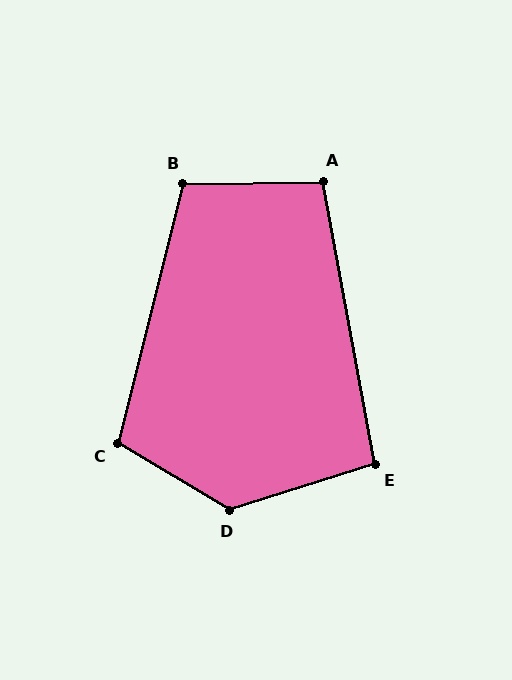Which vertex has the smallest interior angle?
E, at approximately 97 degrees.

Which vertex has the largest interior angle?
D, at approximately 132 degrees.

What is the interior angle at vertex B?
Approximately 105 degrees (obtuse).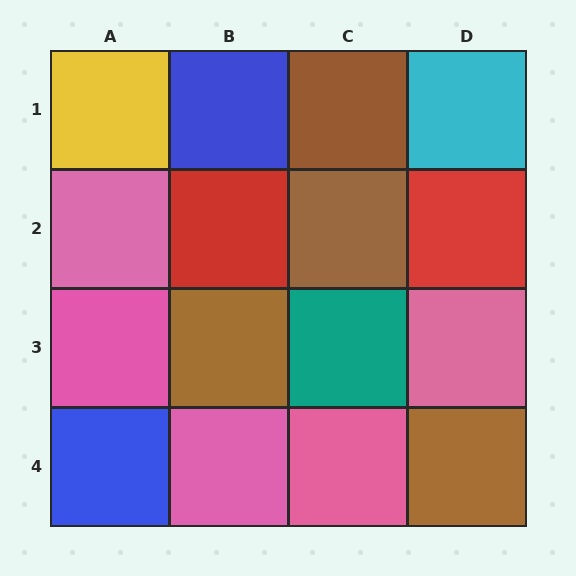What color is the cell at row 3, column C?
Teal.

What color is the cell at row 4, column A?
Blue.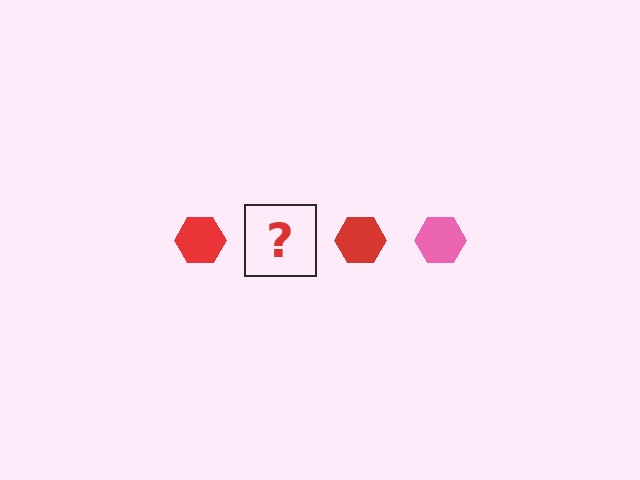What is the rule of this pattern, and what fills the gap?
The rule is that the pattern cycles through red, pink hexagons. The gap should be filled with a pink hexagon.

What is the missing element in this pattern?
The missing element is a pink hexagon.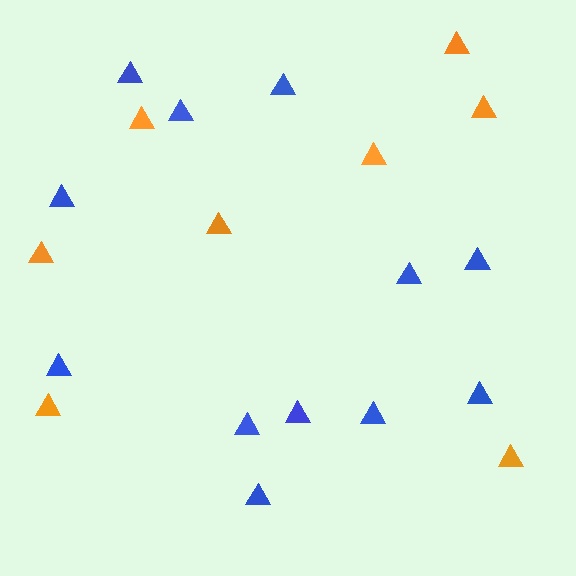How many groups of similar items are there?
There are 2 groups: one group of orange triangles (8) and one group of blue triangles (12).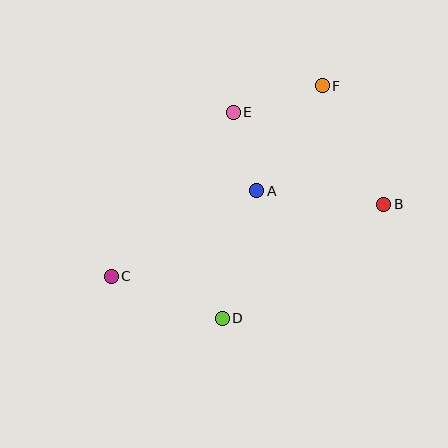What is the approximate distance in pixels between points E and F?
The distance between E and F is approximately 93 pixels.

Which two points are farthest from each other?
Points C and F are farthest from each other.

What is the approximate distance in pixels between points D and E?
The distance between D and E is approximately 206 pixels.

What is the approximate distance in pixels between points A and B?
The distance between A and B is approximately 128 pixels.